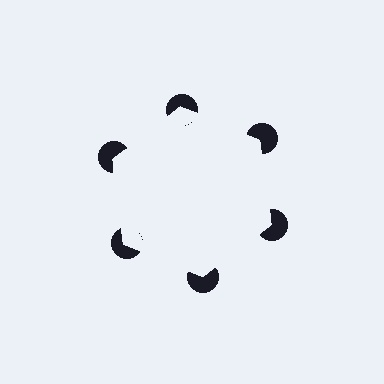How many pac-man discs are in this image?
There are 6 — one at each vertex of the illusory hexagon.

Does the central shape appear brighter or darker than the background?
It typically appears slightly brighter than the background, even though no actual brightness change is drawn.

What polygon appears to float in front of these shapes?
An illusory hexagon — its edges are inferred from the aligned wedge cuts in the pac-man discs, not physically drawn.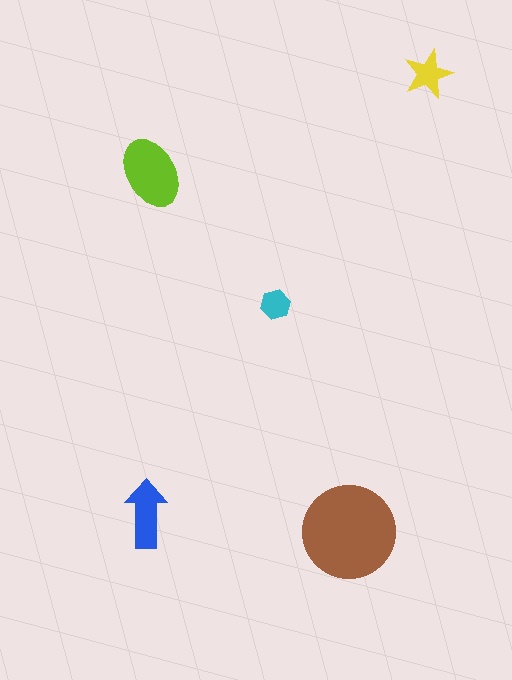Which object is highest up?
The yellow star is topmost.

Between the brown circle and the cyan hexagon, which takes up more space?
The brown circle.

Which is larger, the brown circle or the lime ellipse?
The brown circle.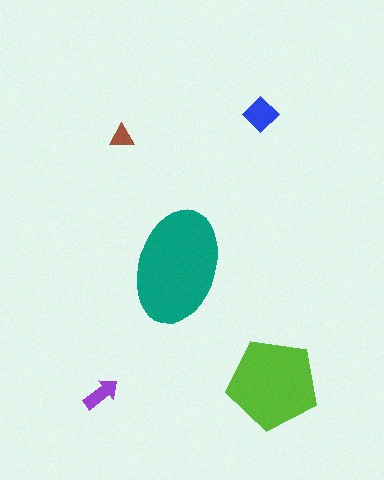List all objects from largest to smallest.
The teal ellipse, the lime pentagon, the blue diamond, the purple arrow, the brown triangle.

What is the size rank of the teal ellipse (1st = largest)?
1st.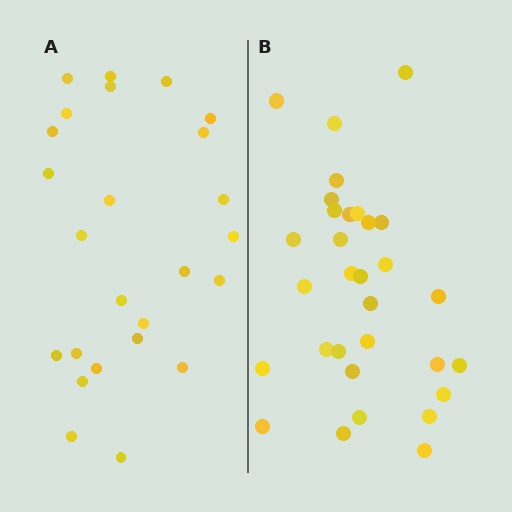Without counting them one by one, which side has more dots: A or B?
Region B (the right region) has more dots.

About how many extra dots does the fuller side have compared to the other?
Region B has about 6 more dots than region A.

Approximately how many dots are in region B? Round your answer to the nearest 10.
About 30 dots. (The exact count is 31, which rounds to 30.)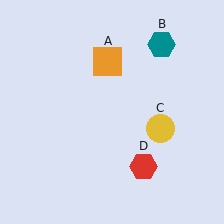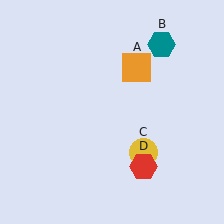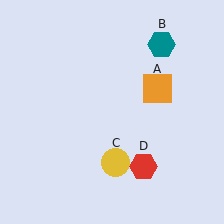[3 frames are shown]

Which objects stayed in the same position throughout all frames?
Teal hexagon (object B) and red hexagon (object D) remained stationary.